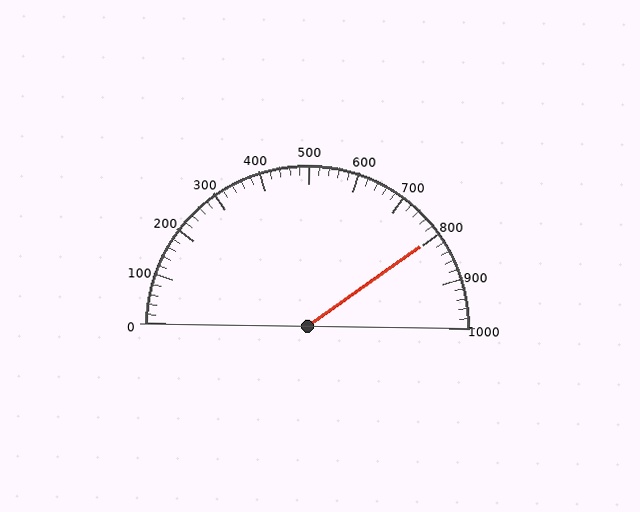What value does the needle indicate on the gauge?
The needle indicates approximately 800.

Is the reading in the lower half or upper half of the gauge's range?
The reading is in the upper half of the range (0 to 1000).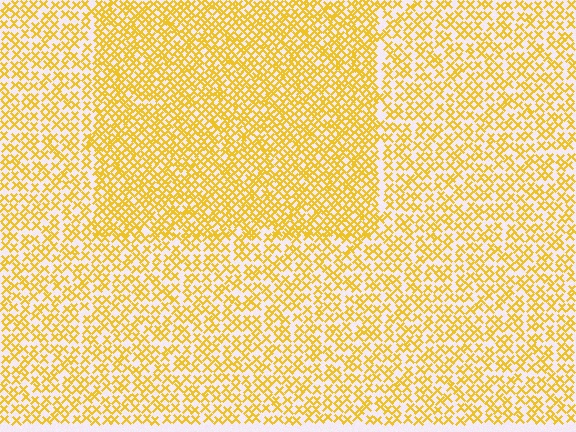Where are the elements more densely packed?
The elements are more densely packed inside the rectangle boundary.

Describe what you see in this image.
The image contains small yellow elements arranged at two different densities. A rectangle-shaped region is visible where the elements are more densely packed than the surrounding area.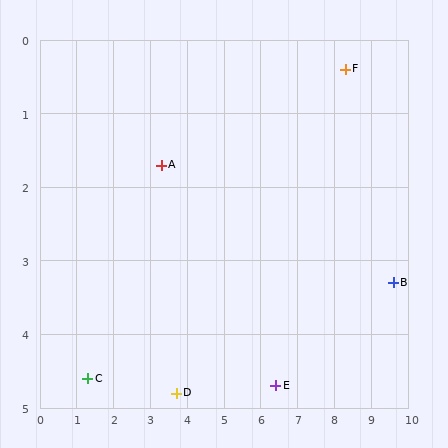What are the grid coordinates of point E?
Point E is at approximately (6.4, 4.7).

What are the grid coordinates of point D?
Point D is at approximately (3.7, 4.8).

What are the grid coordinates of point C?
Point C is at approximately (1.3, 4.6).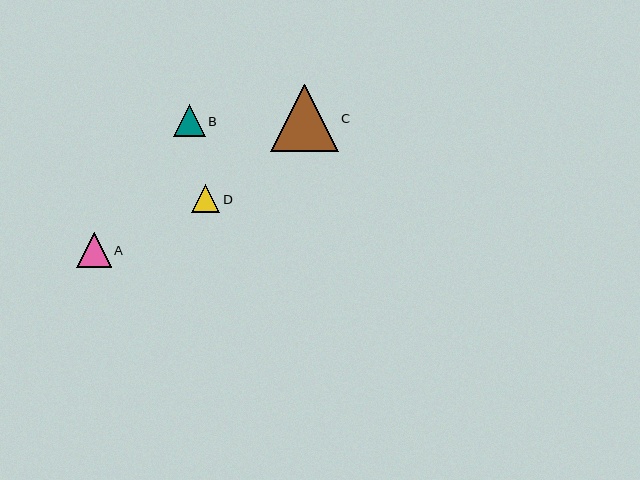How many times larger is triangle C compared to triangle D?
Triangle C is approximately 2.4 times the size of triangle D.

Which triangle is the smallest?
Triangle D is the smallest with a size of approximately 28 pixels.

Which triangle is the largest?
Triangle C is the largest with a size of approximately 68 pixels.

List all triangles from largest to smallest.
From largest to smallest: C, A, B, D.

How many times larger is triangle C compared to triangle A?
Triangle C is approximately 2.0 times the size of triangle A.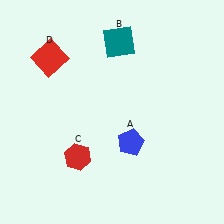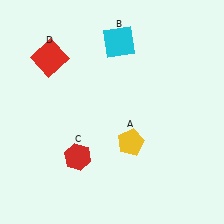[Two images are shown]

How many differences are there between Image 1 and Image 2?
There are 2 differences between the two images.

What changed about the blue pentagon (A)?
In Image 1, A is blue. In Image 2, it changed to yellow.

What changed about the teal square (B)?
In Image 1, B is teal. In Image 2, it changed to cyan.